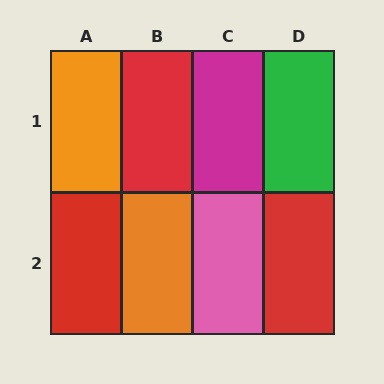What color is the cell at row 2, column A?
Red.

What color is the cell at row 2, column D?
Red.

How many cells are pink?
1 cell is pink.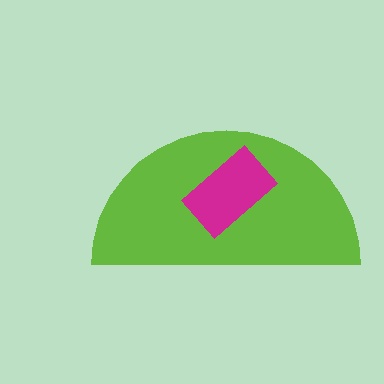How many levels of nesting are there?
2.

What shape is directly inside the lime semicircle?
The magenta rectangle.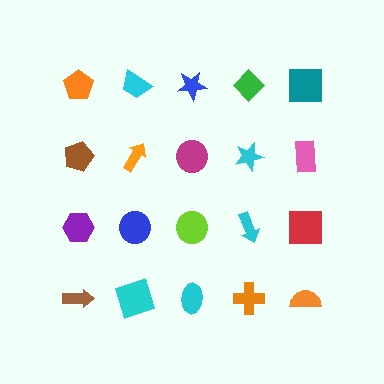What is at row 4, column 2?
A cyan square.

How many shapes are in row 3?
5 shapes.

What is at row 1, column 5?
A teal square.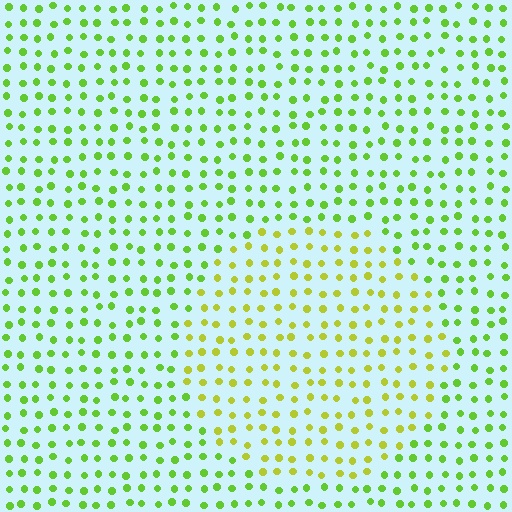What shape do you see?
I see a circle.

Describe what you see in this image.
The image is filled with small lime elements in a uniform arrangement. A circle-shaped region is visible where the elements are tinted to a slightly different hue, forming a subtle color boundary.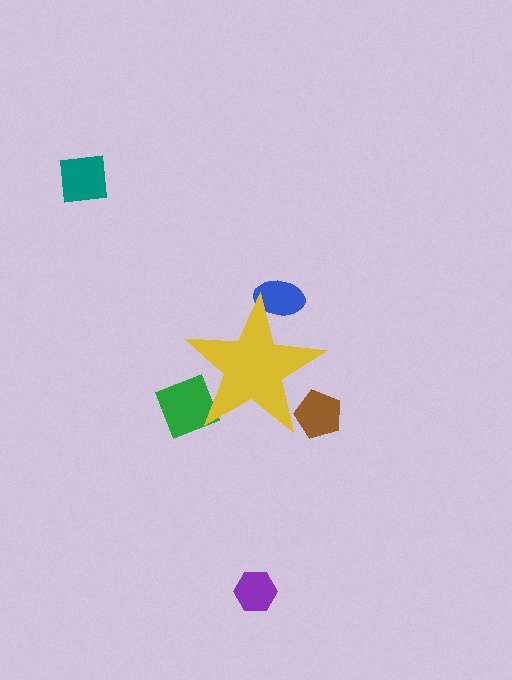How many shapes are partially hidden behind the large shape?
3 shapes are partially hidden.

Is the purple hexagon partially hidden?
No, the purple hexagon is fully visible.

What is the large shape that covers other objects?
A yellow star.